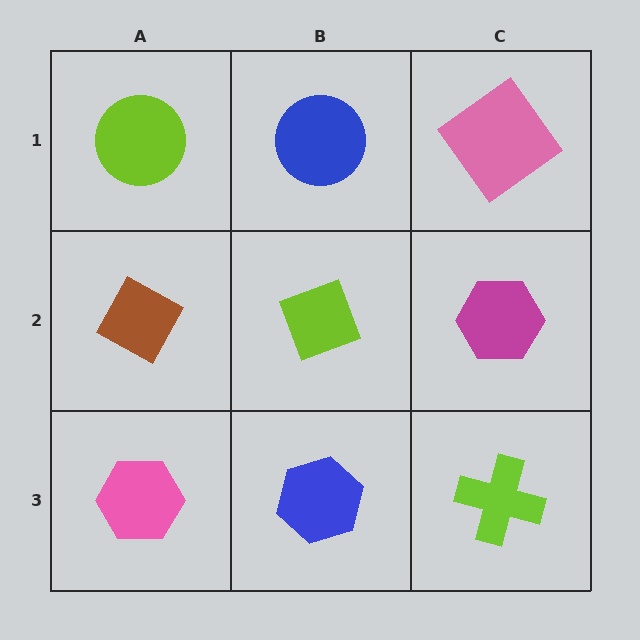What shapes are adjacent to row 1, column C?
A magenta hexagon (row 2, column C), a blue circle (row 1, column B).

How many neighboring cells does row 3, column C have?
2.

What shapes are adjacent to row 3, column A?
A brown diamond (row 2, column A), a blue hexagon (row 3, column B).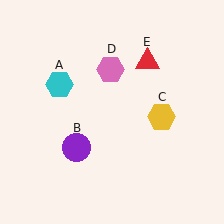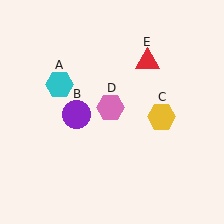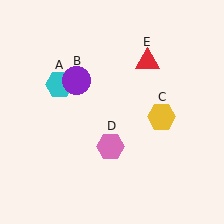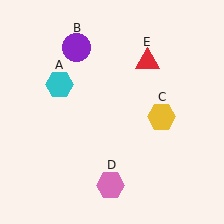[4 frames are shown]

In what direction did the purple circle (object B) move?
The purple circle (object B) moved up.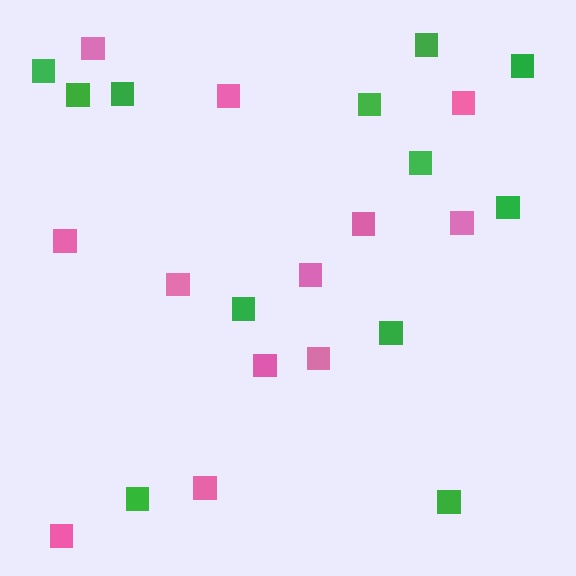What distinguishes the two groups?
There are 2 groups: one group of green squares (12) and one group of pink squares (12).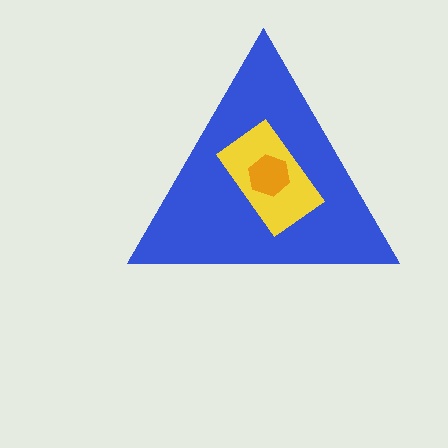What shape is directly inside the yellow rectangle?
The orange hexagon.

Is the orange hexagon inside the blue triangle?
Yes.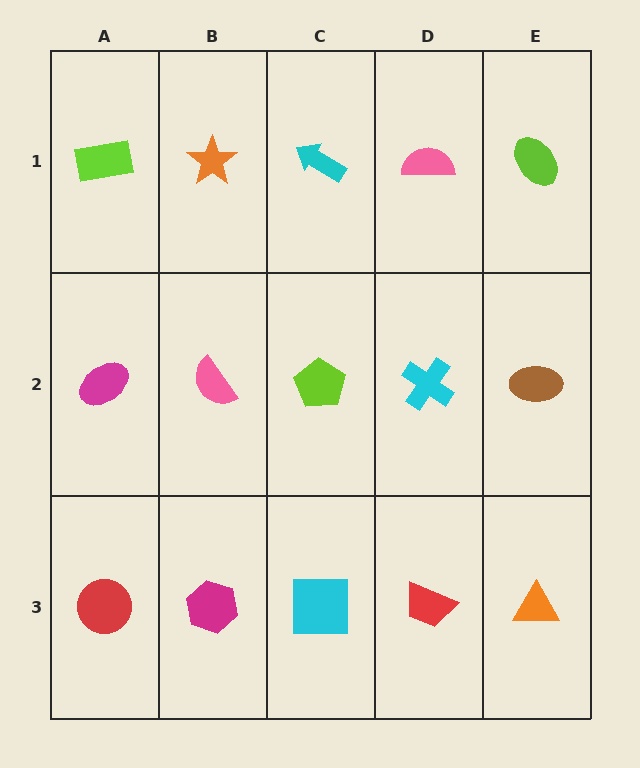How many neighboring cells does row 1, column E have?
2.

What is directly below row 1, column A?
A magenta ellipse.